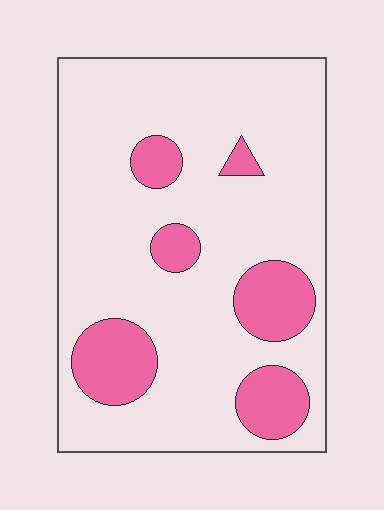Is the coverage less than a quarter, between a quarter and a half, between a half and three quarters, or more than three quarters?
Less than a quarter.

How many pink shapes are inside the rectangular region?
6.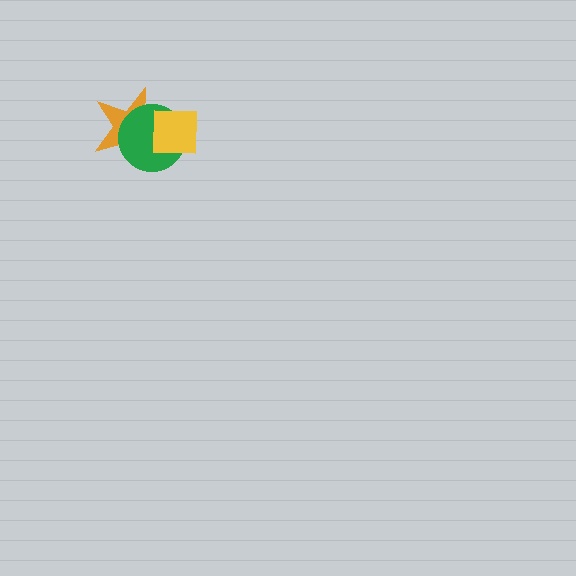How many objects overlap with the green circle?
2 objects overlap with the green circle.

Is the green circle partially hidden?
Yes, it is partially covered by another shape.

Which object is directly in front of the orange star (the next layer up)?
The green circle is directly in front of the orange star.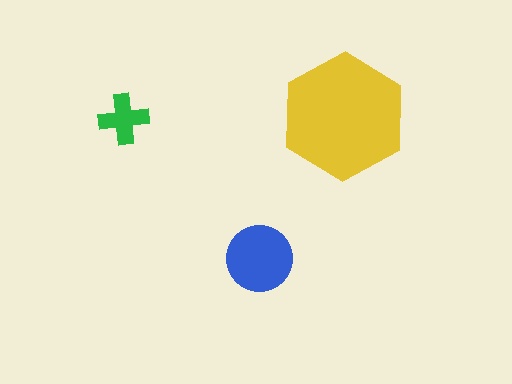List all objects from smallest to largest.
The green cross, the blue circle, the yellow hexagon.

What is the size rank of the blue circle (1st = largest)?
2nd.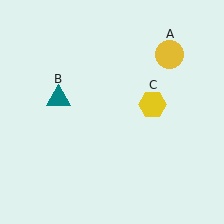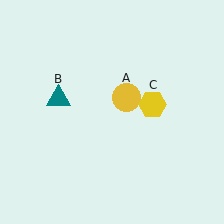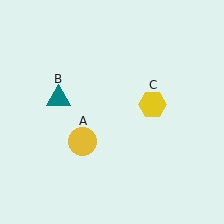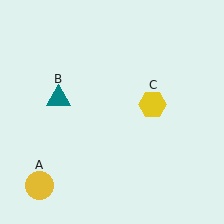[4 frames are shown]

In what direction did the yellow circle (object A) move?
The yellow circle (object A) moved down and to the left.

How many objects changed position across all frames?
1 object changed position: yellow circle (object A).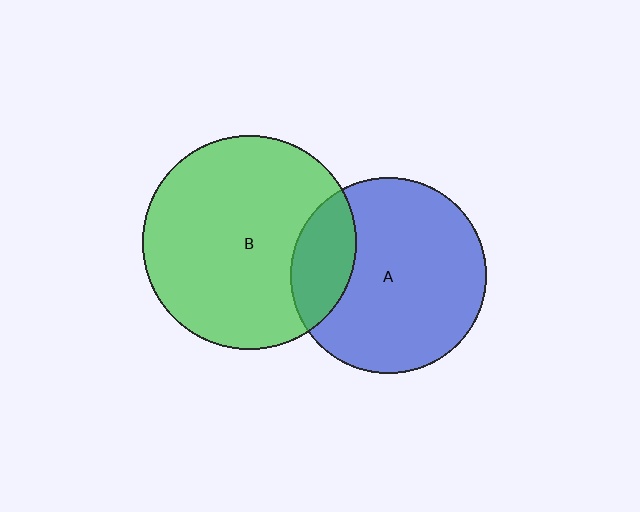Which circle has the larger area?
Circle B (green).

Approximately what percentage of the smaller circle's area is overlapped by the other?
Approximately 20%.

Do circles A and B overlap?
Yes.